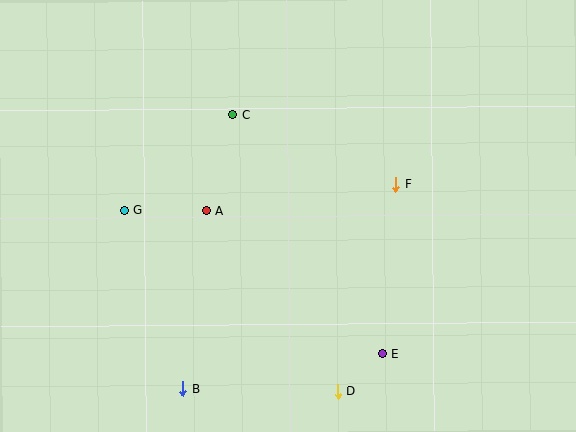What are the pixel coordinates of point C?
Point C is at (233, 115).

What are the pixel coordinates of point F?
Point F is at (396, 184).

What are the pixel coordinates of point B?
Point B is at (183, 389).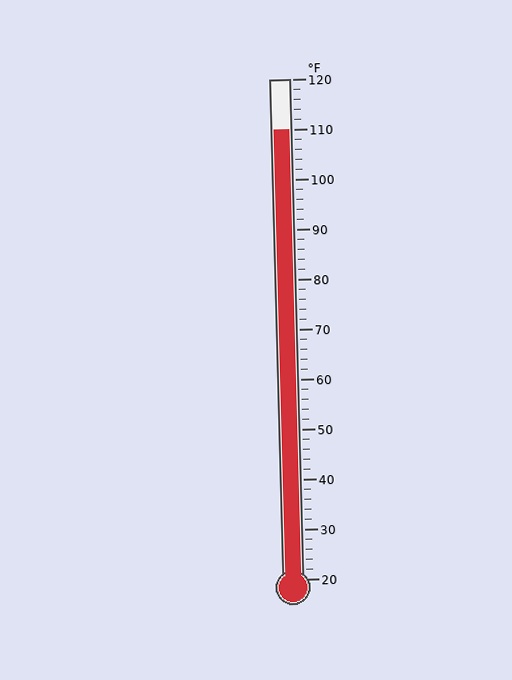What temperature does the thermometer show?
The thermometer shows approximately 110°F.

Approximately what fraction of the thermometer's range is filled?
The thermometer is filled to approximately 90% of its range.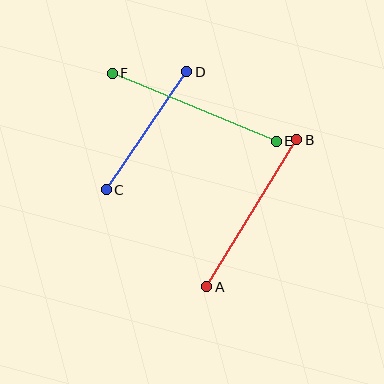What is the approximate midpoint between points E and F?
The midpoint is at approximately (194, 107) pixels.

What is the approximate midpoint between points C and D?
The midpoint is at approximately (147, 131) pixels.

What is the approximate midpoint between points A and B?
The midpoint is at approximately (252, 213) pixels.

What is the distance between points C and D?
The distance is approximately 143 pixels.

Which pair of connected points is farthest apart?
Points E and F are farthest apart.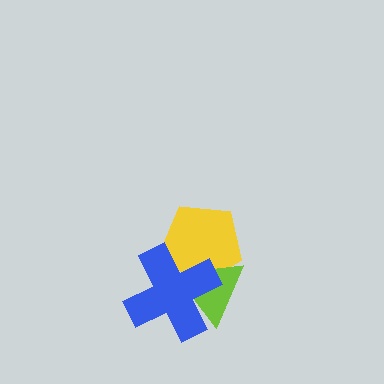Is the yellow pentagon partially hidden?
Yes, it is partially covered by another shape.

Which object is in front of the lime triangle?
The blue cross is in front of the lime triangle.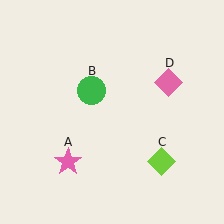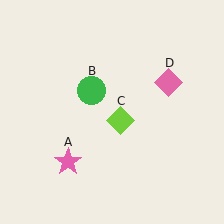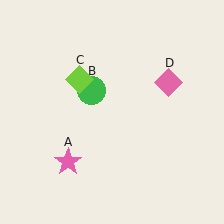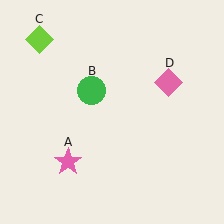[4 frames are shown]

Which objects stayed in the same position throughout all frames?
Pink star (object A) and green circle (object B) and pink diamond (object D) remained stationary.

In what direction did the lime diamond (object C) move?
The lime diamond (object C) moved up and to the left.